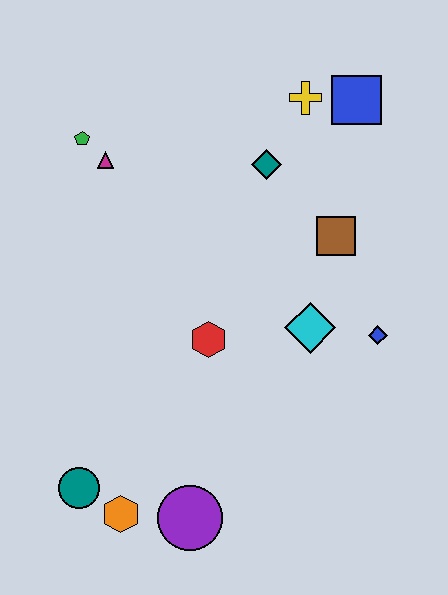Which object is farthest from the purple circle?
The blue square is farthest from the purple circle.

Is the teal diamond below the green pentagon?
Yes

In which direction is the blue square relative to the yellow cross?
The blue square is to the right of the yellow cross.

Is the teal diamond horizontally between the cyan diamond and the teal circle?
Yes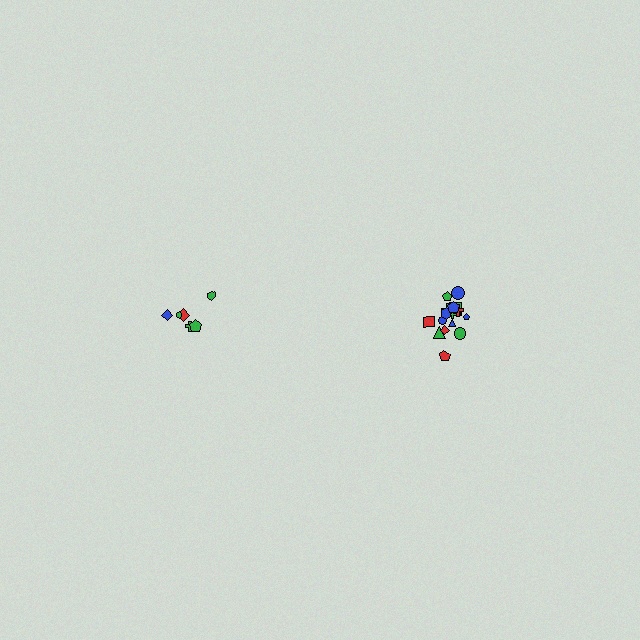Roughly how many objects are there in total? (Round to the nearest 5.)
Roughly 25 objects in total.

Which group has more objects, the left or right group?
The right group.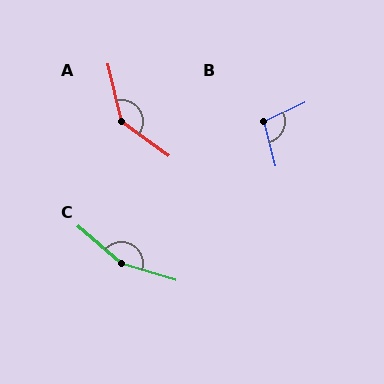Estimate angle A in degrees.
Approximately 139 degrees.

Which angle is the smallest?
B, at approximately 100 degrees.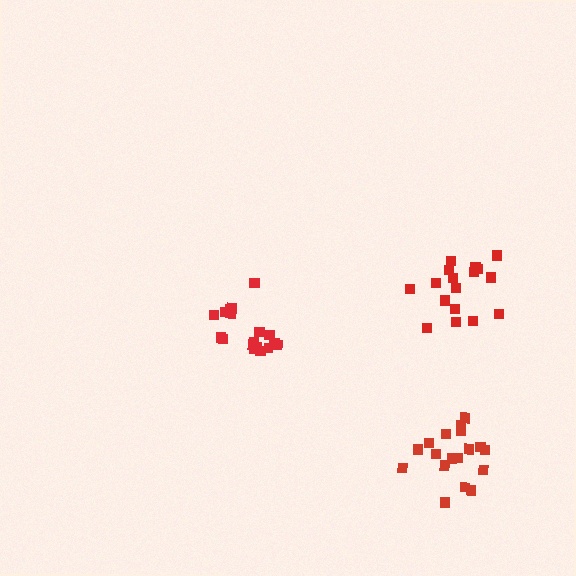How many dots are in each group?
Group 1: 18 dots, Group 2: 18 dots, Group 3: 18 dots (54 total).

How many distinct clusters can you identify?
There are 3 distinct clusters.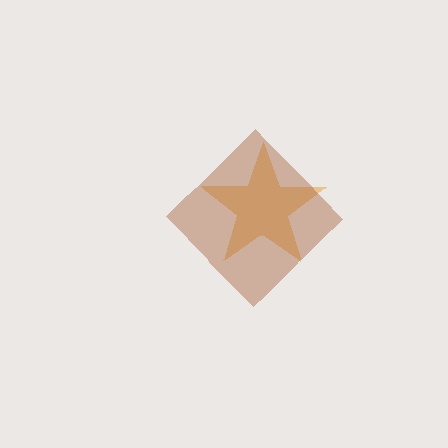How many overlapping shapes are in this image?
There are 2 overlapping shapes in the image.